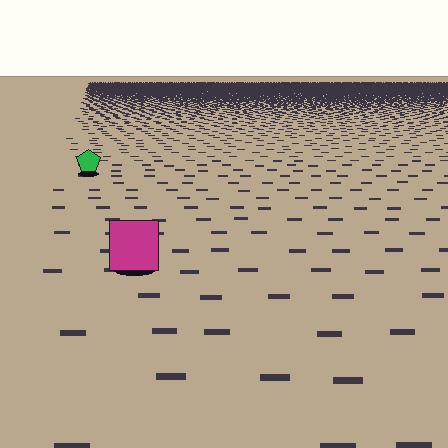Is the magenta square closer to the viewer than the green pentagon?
Yes. The magenta square is closer — you can tell from the texture gradient: the ground texture is coarser near it.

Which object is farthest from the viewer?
The green pentagon is farthest from the viewer. It appears smaller and the ground texture around it is denser.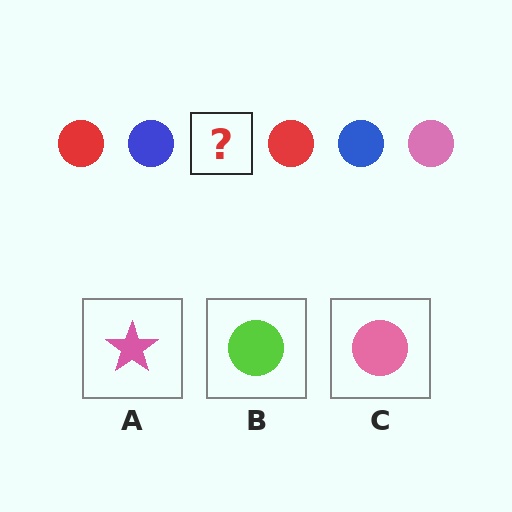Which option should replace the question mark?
Option C.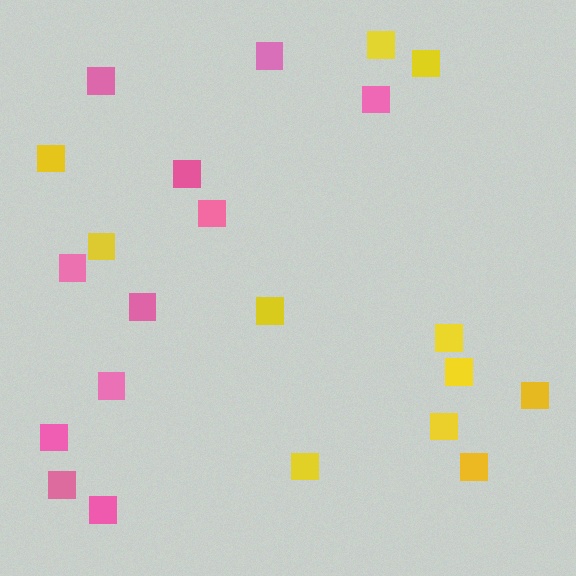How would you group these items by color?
There are 2 groups: one group of pink squares (11) and one group of yellow squares (11).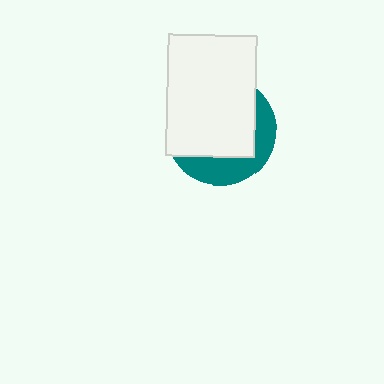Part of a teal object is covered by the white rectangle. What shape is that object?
It is a circle.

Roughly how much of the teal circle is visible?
A small part of it is visible (roughly 32%).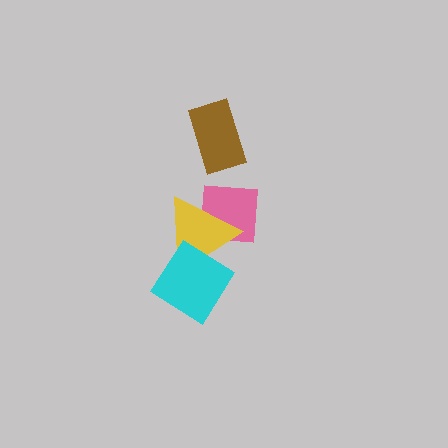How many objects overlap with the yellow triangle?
2 objects overlap with the yellow triangle.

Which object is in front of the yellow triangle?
The cyan diamond is in front of the yellow triangle.